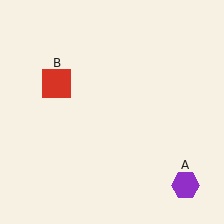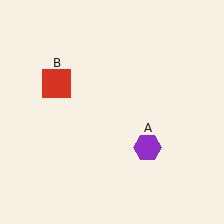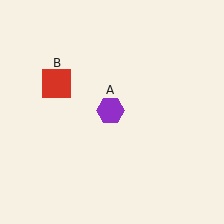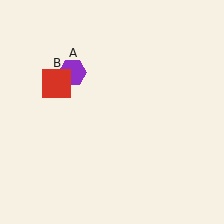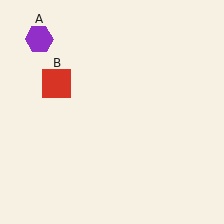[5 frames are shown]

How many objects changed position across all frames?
1 object changed position: purple hexagon (object A).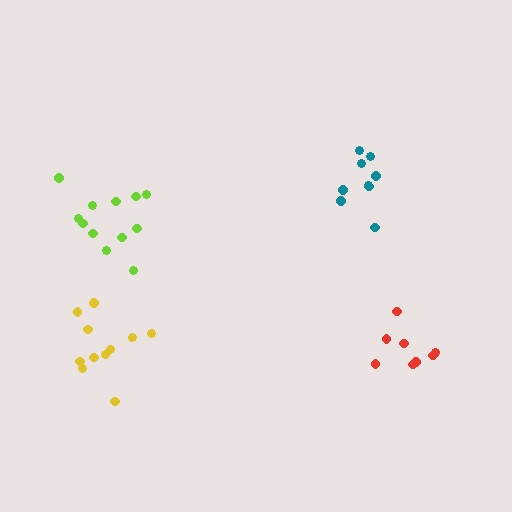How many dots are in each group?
Group 1: 11 dots, Group 2: 8 dots, Group 3: 9 dots, Group 4: 12 dots (40 total).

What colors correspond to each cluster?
The clusters are colored: yellow, red, teal, lime.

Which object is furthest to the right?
The red cluster is rightmost.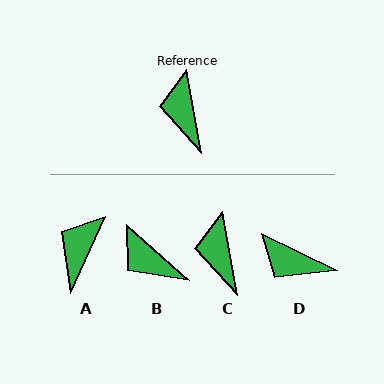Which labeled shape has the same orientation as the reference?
C.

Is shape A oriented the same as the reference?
No, it is off by about 35 degrees.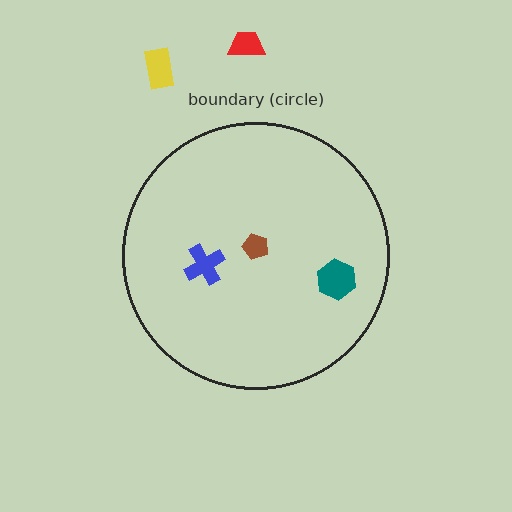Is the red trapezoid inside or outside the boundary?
Outside.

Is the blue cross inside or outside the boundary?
Inside.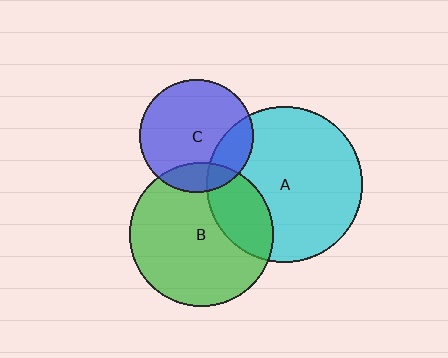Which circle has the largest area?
Circle A (cyan).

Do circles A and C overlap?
Yes.